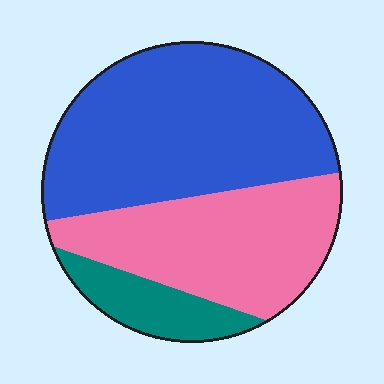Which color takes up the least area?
Teal, at roughly 10%.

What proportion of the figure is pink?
Pink covers about 35% of the figure.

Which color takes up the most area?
Blue, at roughly 50%.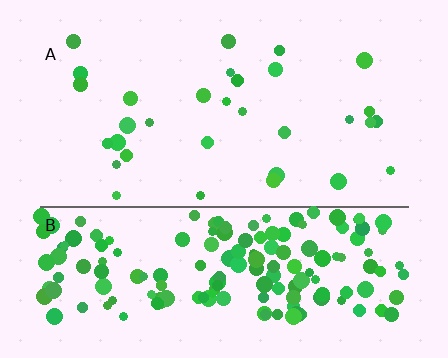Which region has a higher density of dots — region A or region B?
B (the bottom).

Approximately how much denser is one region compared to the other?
Approximately 5.7× — region B over region A.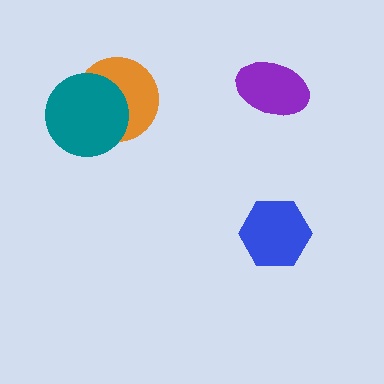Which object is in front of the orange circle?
The teal circle is in front of the orange circle.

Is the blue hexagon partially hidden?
No, no other shape covers it.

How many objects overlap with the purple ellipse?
0 objects overlap with the purple ellipse.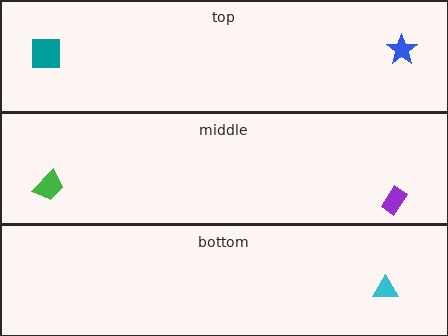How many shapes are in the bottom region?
1.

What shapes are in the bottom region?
The cyan triangle.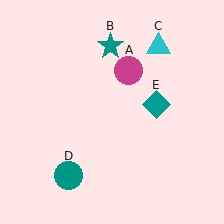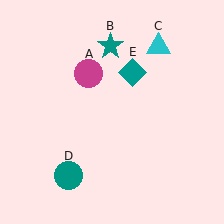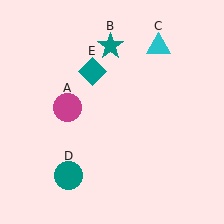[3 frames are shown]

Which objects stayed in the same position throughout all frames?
Teal star (object B) and cyan triangle (object C) and teal circle (object D) remained stationary.